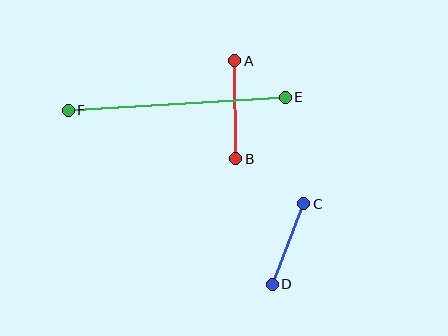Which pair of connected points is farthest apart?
Points E and F are farthest apart.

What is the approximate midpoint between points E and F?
The midpoint is at approximately (177, 104) pixels.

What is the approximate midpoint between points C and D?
The midpoint is at approximately (288, 244) pixels.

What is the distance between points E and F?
The distance is approximately 217 pixels.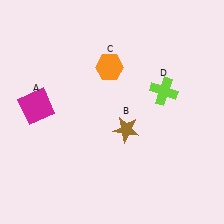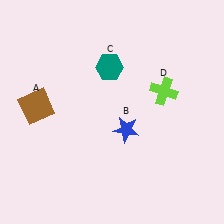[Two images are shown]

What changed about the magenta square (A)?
In Image 1, A is magenta. In Image 2, it changed to brown.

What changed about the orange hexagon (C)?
In Image 1, C is orange. In Image 2, it changed to teal.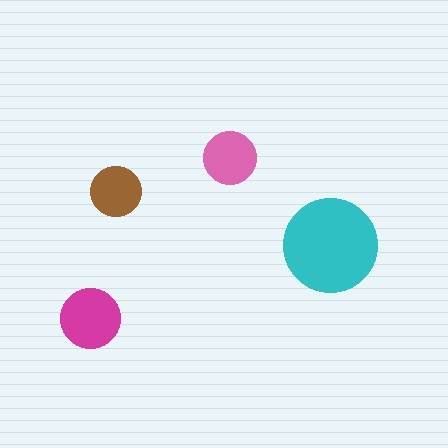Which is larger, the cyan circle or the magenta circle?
The cyan one.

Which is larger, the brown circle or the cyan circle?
The cyan one.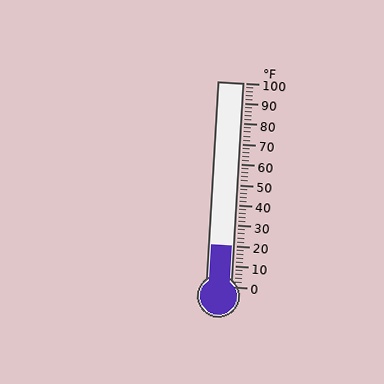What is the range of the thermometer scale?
The thermometer scale ranges from 0°F to 100°F.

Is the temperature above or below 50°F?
The temperature is below 50°F.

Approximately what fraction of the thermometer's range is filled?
The thermometer is filled to approximately 20% of its range.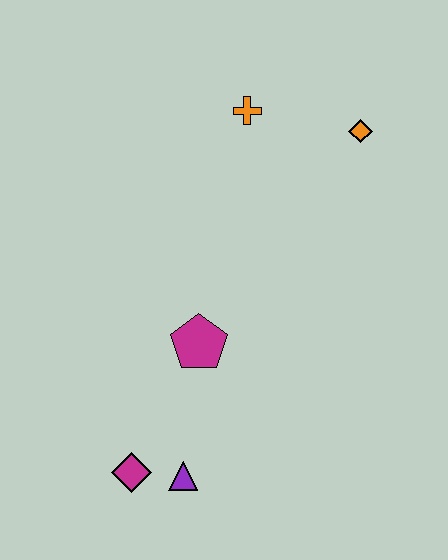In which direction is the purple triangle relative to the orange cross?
The purple triangle is below the orange cross.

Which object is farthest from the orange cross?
The magenta diamond is farthest from the orange cross.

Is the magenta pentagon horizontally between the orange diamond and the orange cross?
No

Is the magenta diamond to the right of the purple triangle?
No